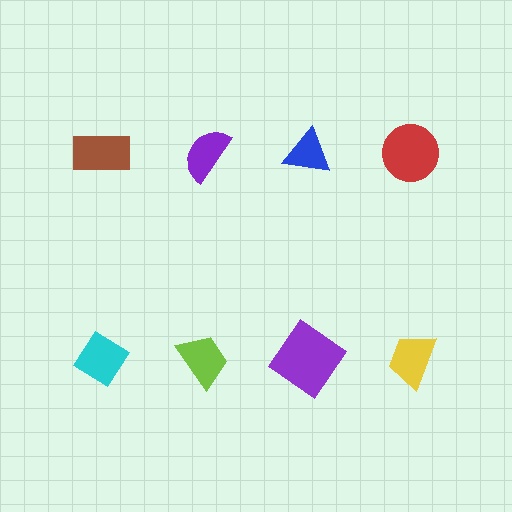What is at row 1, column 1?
A brown rectangle.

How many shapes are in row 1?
4 shapes.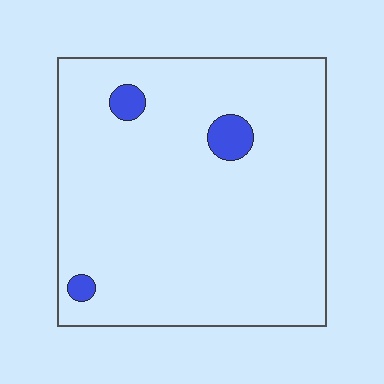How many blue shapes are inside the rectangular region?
3.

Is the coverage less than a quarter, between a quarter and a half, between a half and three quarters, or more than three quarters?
Less than a quarter.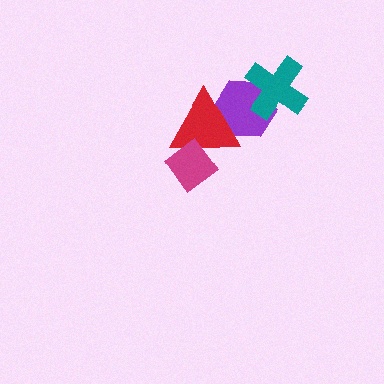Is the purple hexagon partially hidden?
Yes, it is partially covered by another shape.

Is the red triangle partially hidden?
Yes, it is partially covered by another shape.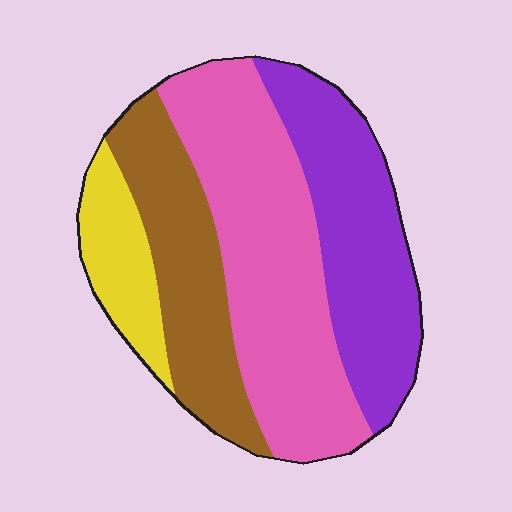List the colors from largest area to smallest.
From largest to smallest: pink, purple, brown, yellow.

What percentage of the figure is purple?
Purple covers about 25% of the figure.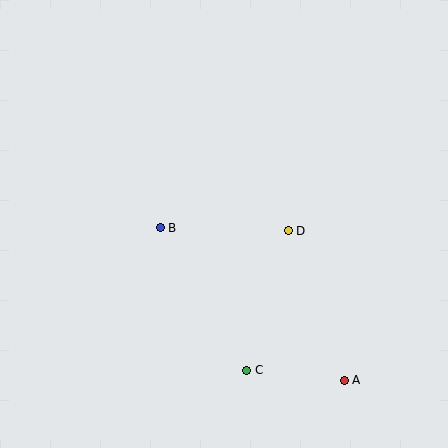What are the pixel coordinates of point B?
Point B is at (160, 228).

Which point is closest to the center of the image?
Point B at (160, 228) is closest to the center.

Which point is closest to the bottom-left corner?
Point C is closest to the bottom-left corner.